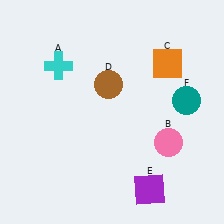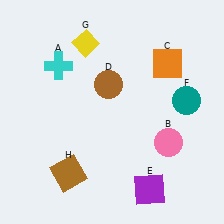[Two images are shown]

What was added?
A yellow diamond (G), a brown square (H) were added in Image 2.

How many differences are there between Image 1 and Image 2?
There are 2 differences between the two images.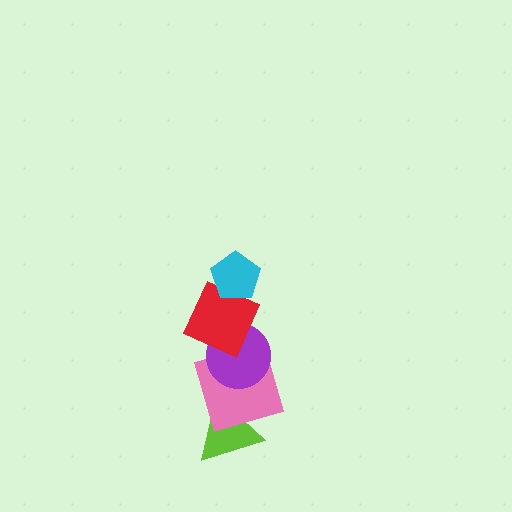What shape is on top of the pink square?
The purple circle is on top of the pink square.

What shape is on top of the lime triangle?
The pink square is on top of the lime triangle.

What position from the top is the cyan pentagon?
The cyan pentagon is 1st from the top.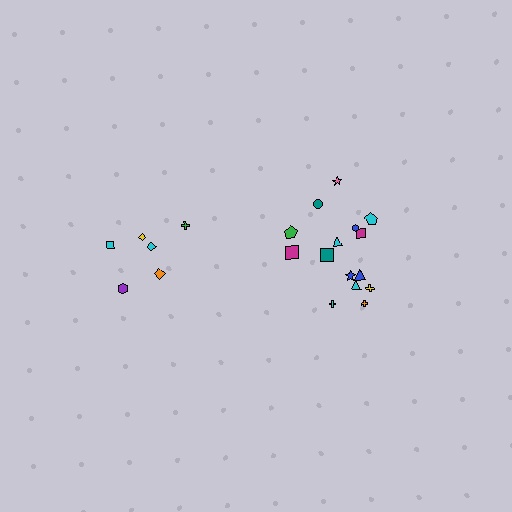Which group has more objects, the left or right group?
The right group.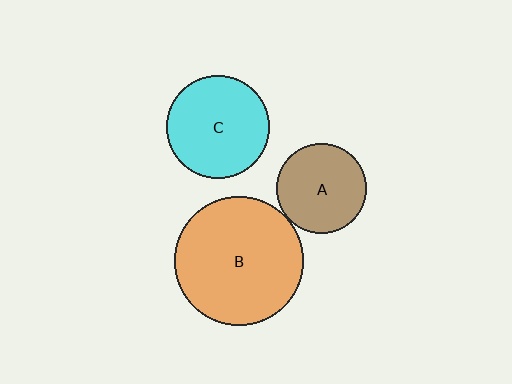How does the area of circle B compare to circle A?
Approximately 2.1 times.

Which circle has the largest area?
Circle B (orange).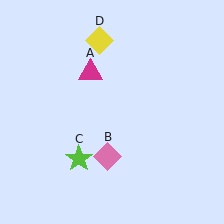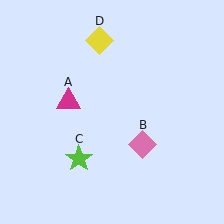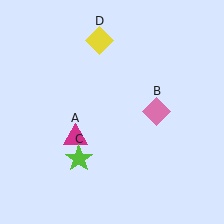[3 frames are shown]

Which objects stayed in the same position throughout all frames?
Lime star (object C) and yellow diamond (object D) remained stationary.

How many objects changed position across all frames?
2 objects changed position: magenta triangle (object A), pink diamond (object B).